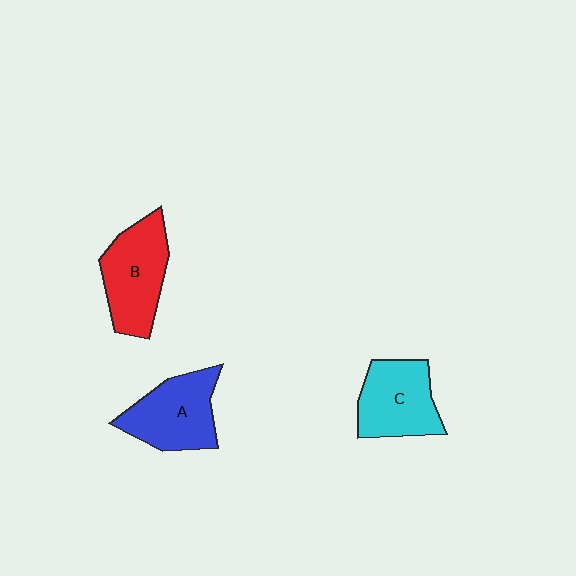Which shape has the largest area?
Shape B (red).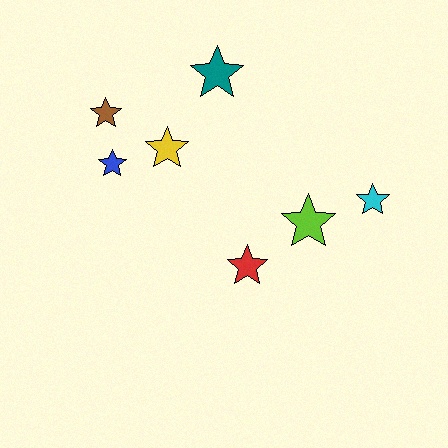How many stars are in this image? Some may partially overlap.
There are 7 stars.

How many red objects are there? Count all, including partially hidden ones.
There is 1 red object.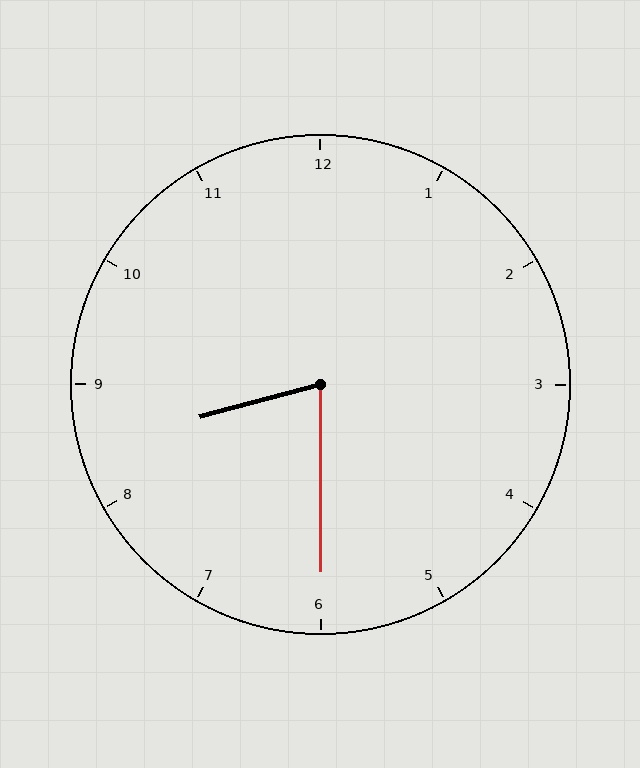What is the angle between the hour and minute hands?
Approximately 75 degrees.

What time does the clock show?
8:30.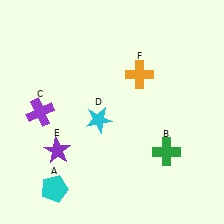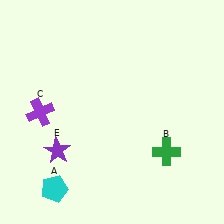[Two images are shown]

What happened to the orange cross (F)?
The orange cross (F) was removed in Image 2. It was in the top-right area of Image 1.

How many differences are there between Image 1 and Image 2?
There are 2 differences between the two images.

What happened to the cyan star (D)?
The cyan star (D) was removed in Image 2. It was in the bottom-left area of Image 1.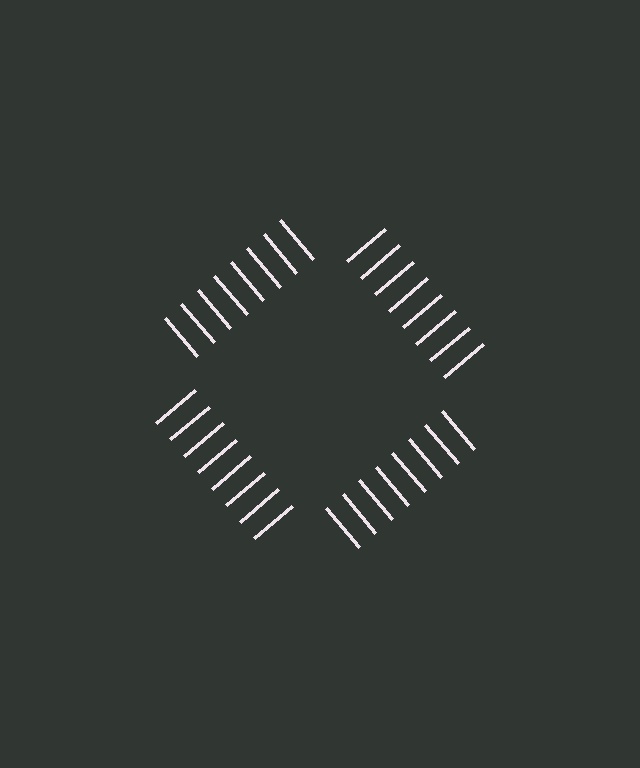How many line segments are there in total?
32 — 8 along each of the 4 edges.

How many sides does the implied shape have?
4 sides — the line-ends trace a square.